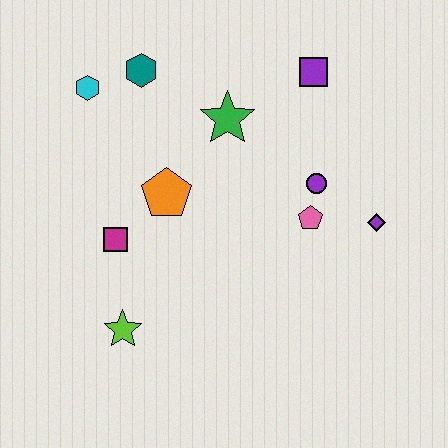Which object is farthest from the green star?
The lime star is farthest from the green star.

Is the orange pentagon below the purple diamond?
No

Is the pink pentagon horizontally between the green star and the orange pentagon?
No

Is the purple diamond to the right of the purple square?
Yes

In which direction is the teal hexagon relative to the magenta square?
The teal hexagon is above the magenta square.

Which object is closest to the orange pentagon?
The magenta square is closest to the orange pentagon.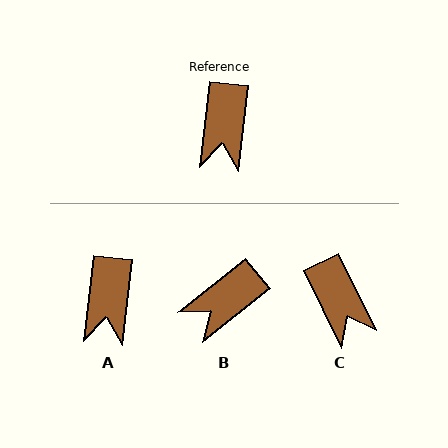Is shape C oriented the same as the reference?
No, it is off by about 33 degrees.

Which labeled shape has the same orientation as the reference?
A.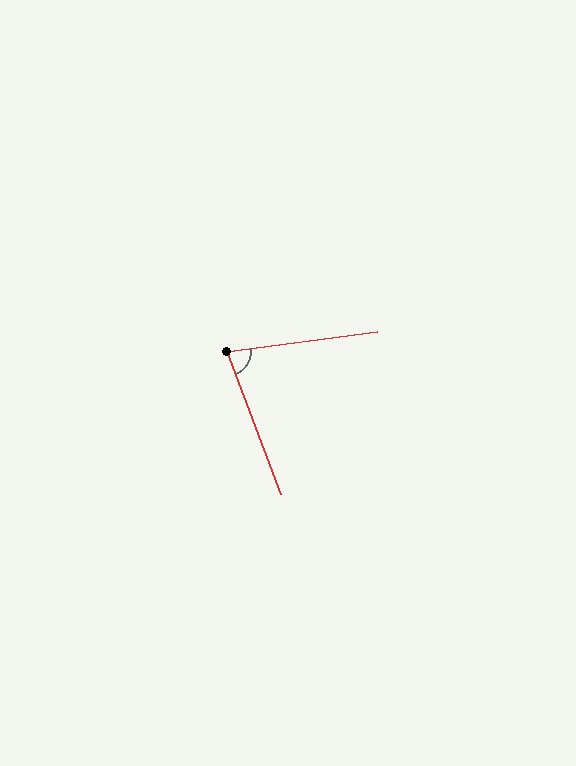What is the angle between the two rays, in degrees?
Approximately 77 degrees.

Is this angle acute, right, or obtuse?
It is acute.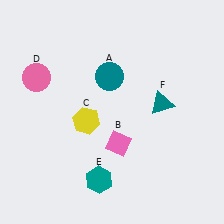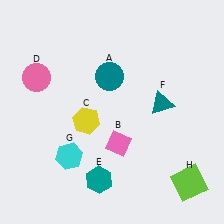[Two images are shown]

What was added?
A cyan hexagon (G), a lime square (H) were added in Image 2.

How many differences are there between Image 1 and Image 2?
There are 2 differences between the two images.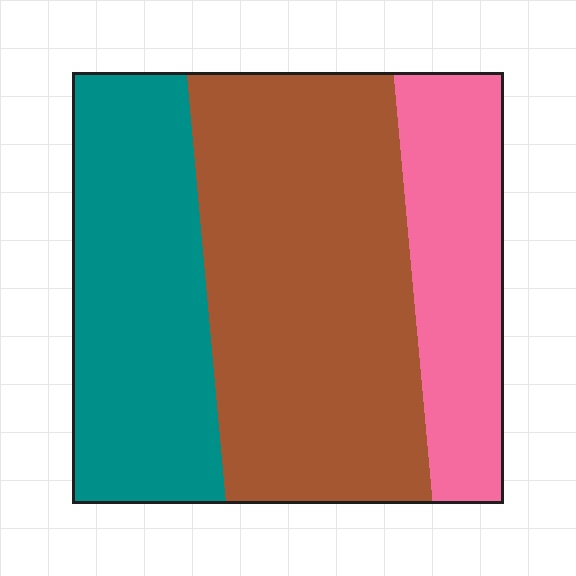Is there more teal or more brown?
Brown.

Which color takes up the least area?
Pink, at roughly 20%.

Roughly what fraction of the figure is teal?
Teal covers 31% of the figure.